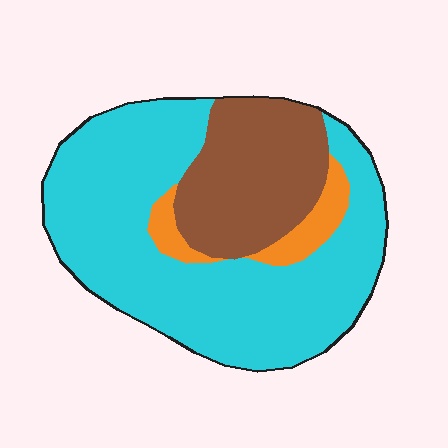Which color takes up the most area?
Cyan, at roughly 65%.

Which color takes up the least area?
Orange, at roughly 10%.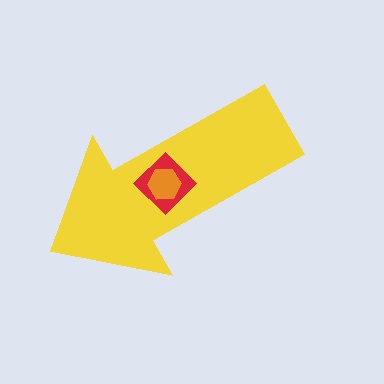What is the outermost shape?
The yellow arrow.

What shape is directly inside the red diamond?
The orange hexagon.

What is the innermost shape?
The orange hexagon.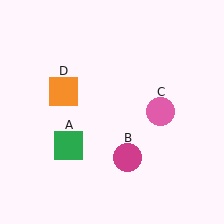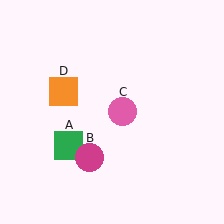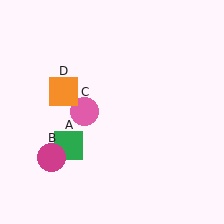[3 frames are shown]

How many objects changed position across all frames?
2 objects changed position: magenta circle (object B), pink circle (object C).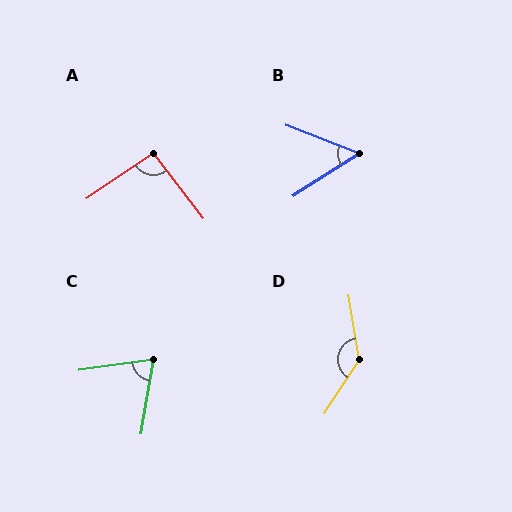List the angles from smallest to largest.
B (54°), C (73°), A (93°), D (138°).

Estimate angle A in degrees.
Approximately 93 degrees.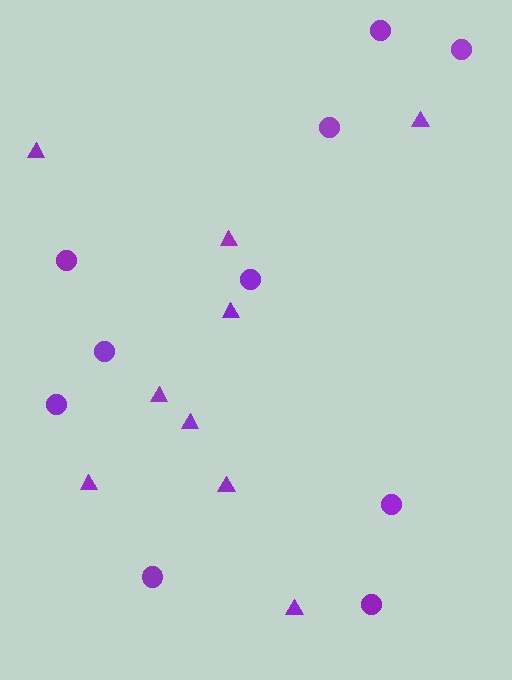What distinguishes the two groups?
There are 2 groups: one group of circles (10) and one group of triangles (9).